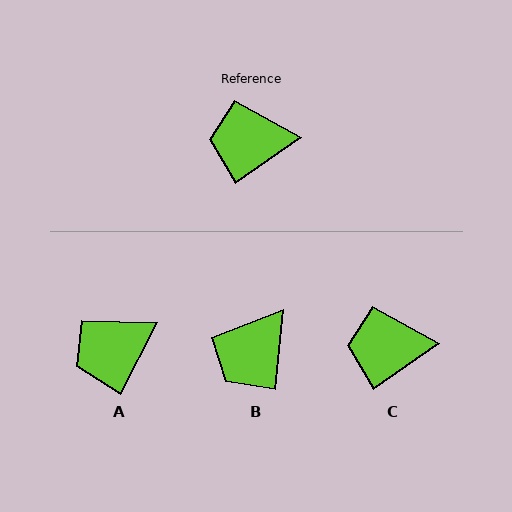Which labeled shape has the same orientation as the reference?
C.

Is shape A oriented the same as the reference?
No, it is off by about 28 degrees.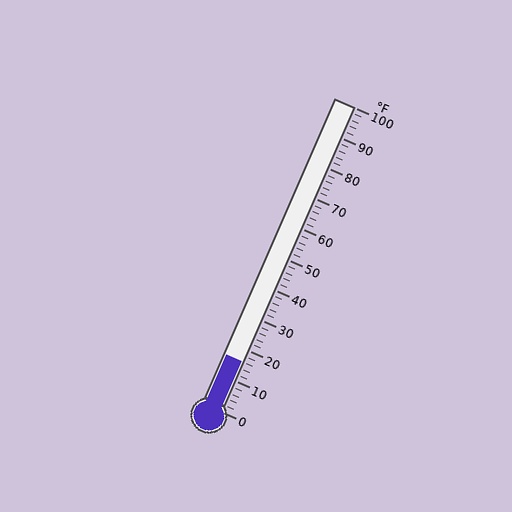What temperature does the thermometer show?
The thermometer shows approximately 16°F.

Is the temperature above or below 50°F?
The temperature is below 50°F.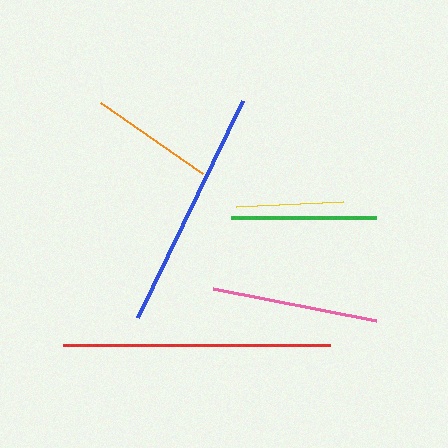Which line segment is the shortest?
The yellow line is the shortest at approximately 108 pixels.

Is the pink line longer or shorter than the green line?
The pink line is longer than the green line.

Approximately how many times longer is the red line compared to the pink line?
The red line is approximately 1.6 times the length of the pink line.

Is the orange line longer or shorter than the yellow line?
The orange line is longer than the yellow line.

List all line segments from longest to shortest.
From longest to shortest: red, blue, pink, green, orange, yellow.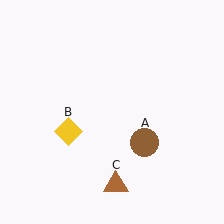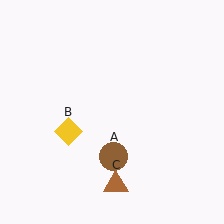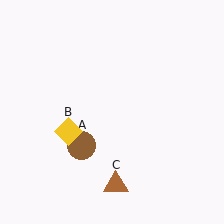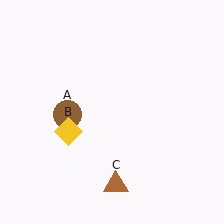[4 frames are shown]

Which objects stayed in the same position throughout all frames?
Yellow diamond (object B) and brown triangle (object C) remained stationary.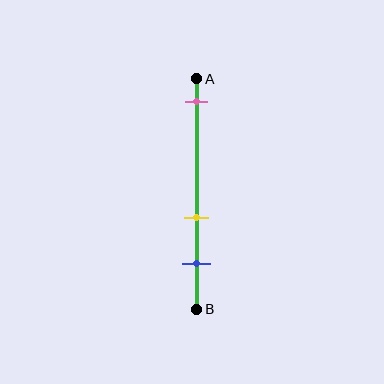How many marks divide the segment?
There are 3 marks dividing the segment.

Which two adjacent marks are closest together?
The yellow and blue marks are the closest adjacent pair.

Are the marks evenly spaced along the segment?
No, the marks are not evenly spaced.